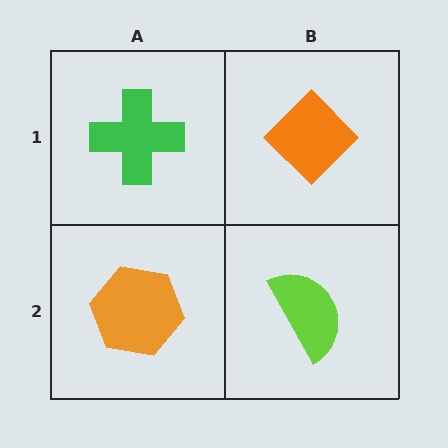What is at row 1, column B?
An orange diamond.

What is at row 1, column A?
A green cross.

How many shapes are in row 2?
2 shapes.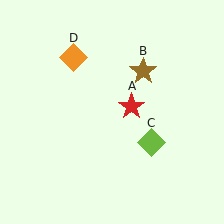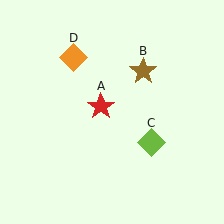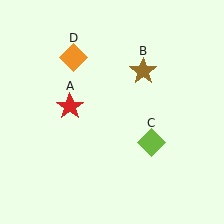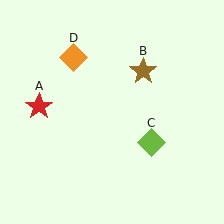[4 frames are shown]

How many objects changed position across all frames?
1 object changed position: red star (object A).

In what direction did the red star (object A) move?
The red star (object A) moved left.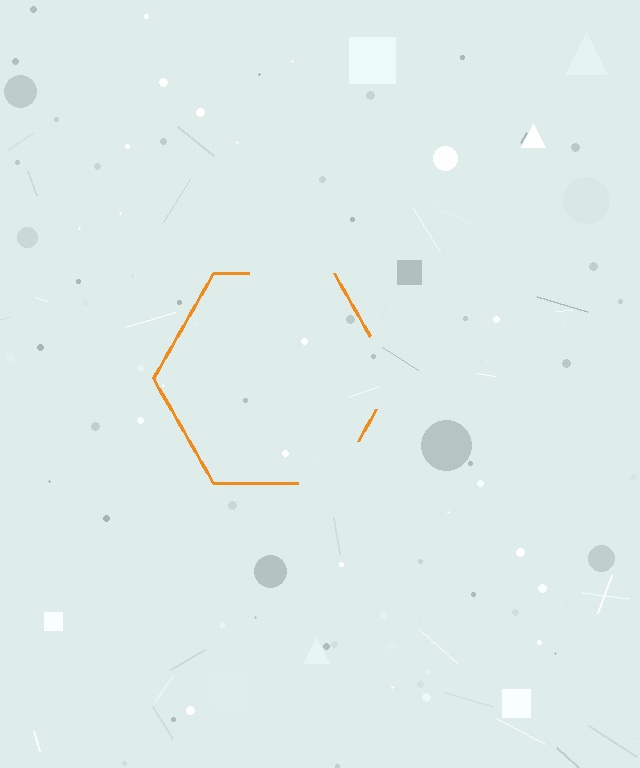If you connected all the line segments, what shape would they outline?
They would outline a hexagon.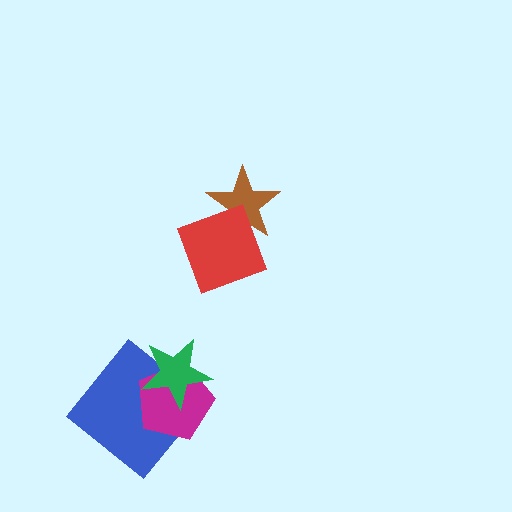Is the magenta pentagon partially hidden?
Yes, it is partially covered by another shape.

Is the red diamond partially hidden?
No, no other shape covers it.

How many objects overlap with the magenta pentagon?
2 objects overlap with the magenta pentagon.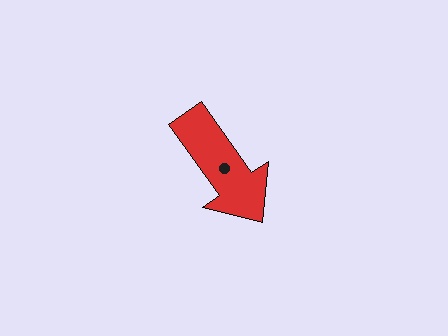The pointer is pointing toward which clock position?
Roughly 5 o'clock.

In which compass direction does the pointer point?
Southeast.